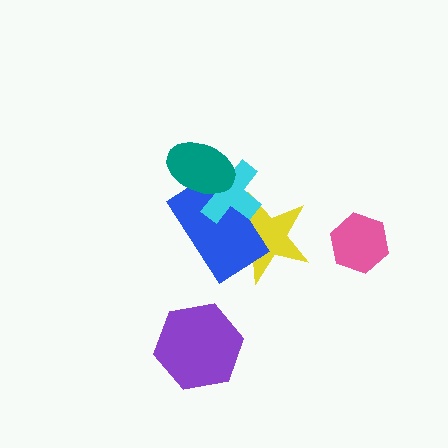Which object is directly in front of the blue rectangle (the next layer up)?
The cyan cross is directly in front of the blue rectangle.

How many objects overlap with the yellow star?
2 objects overlap with the yellow star.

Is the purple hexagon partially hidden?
No, no other shape covers it.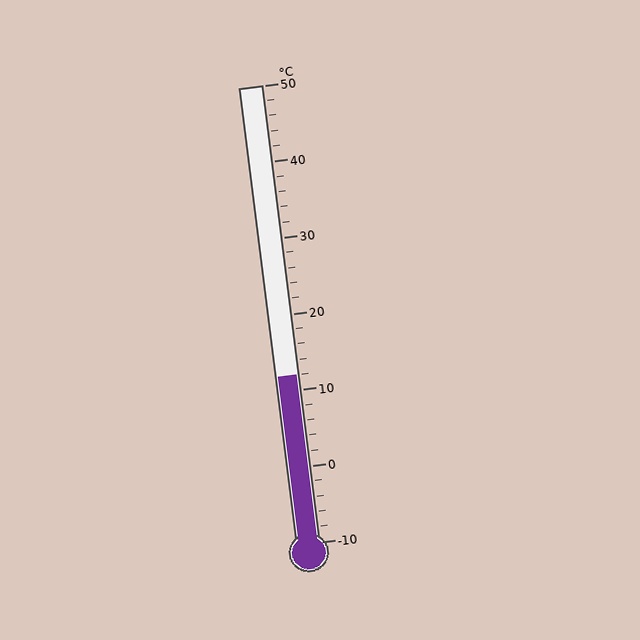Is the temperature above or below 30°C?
The temperature is below 30°C.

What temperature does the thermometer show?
The thermometer shows approximately 12°C.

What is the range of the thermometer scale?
The thermometer scale ranges from -10°C to 50°C.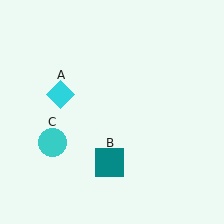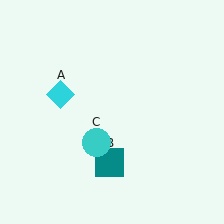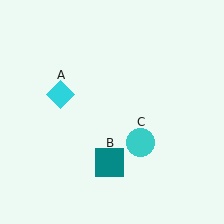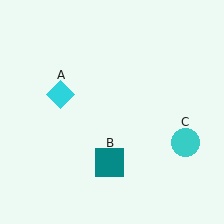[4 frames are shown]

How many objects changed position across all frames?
1 object changed position: cyan circle (object C).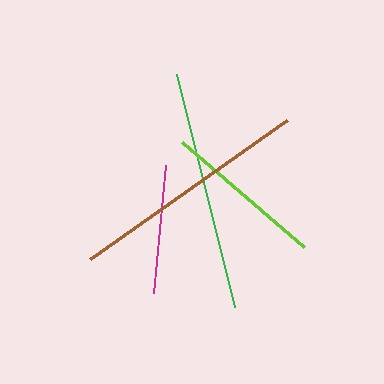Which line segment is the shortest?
The magenta line is the shortest at approximately 128 pixels.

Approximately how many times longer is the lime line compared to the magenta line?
The lime line is approximately 1.3 times the length of the magenta line.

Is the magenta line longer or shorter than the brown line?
The brown line is longer than the magenta line.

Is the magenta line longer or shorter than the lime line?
The lime line is longer than the magenta line.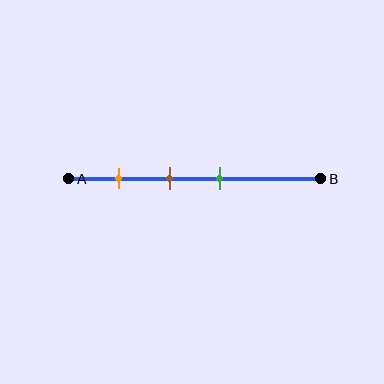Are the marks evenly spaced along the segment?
Yes, the marks are approximately evenly spaced.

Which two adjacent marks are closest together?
The brown and green marks are the closest adjacent pair.